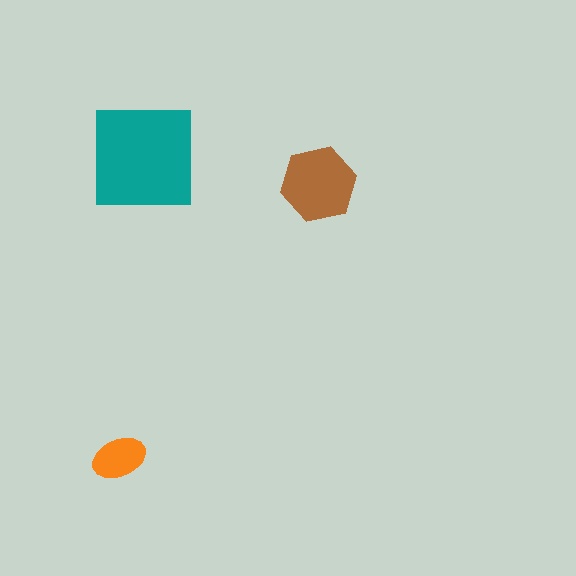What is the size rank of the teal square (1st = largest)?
1st.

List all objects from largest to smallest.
The teal square, the brown hexagon, the orange ellipse.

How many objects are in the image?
There are 3 objects in the image.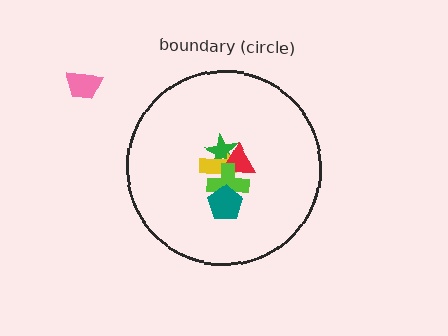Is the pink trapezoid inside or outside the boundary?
Outside.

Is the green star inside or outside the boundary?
Inside.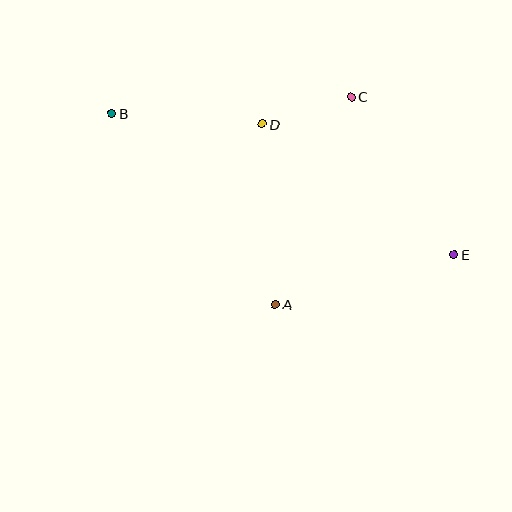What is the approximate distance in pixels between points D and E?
The distance between D and E is approximately 232 pixels.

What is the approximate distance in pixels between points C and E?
The distance between C and E is approximately 188 pixels.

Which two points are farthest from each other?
Points B and E are farthest from each other.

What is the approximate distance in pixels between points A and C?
The distance between A and C is approximately 221 pixels.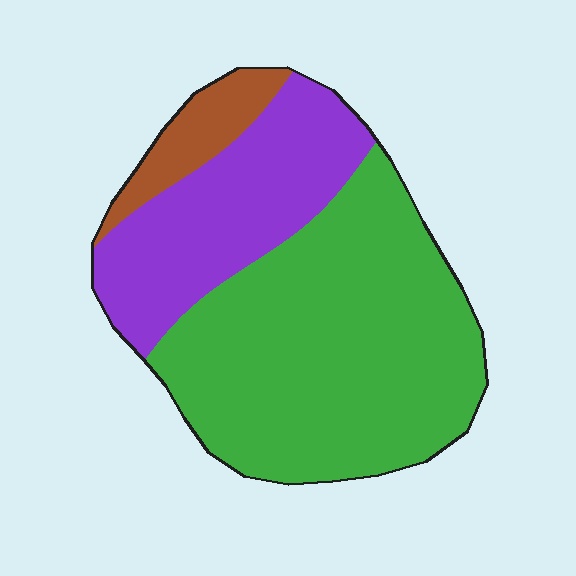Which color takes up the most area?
Green, at roughly 60%.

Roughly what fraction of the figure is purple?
Purple takes up between a sixth and a third of the figure.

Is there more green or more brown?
Green.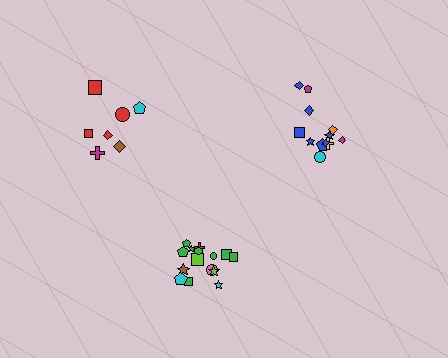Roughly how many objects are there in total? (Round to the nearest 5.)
Roughly 35 objects in total.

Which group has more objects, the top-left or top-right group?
The top-right group.